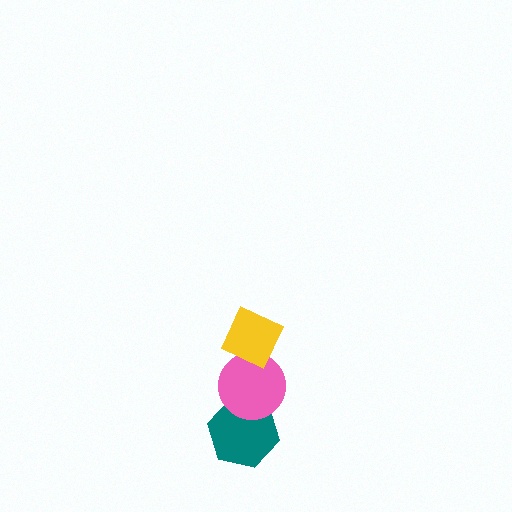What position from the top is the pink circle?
The pink circle is 2nd from the top.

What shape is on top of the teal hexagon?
The pink circle is on top of the teal hexagon.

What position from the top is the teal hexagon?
The teal hexagon is 3rd from the top.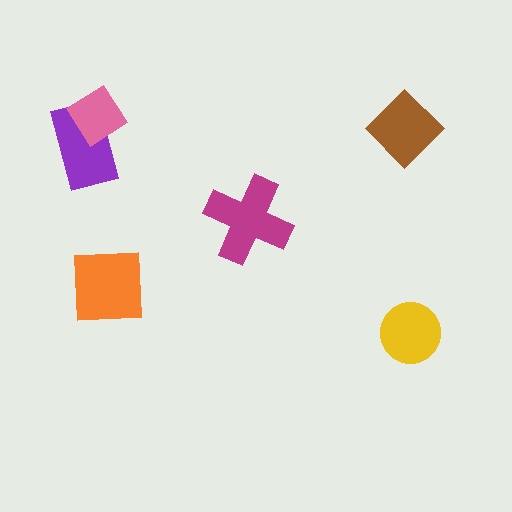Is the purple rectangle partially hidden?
Yes, it is partially covered by another shape.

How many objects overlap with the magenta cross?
0 objects overlap with the magenta cross.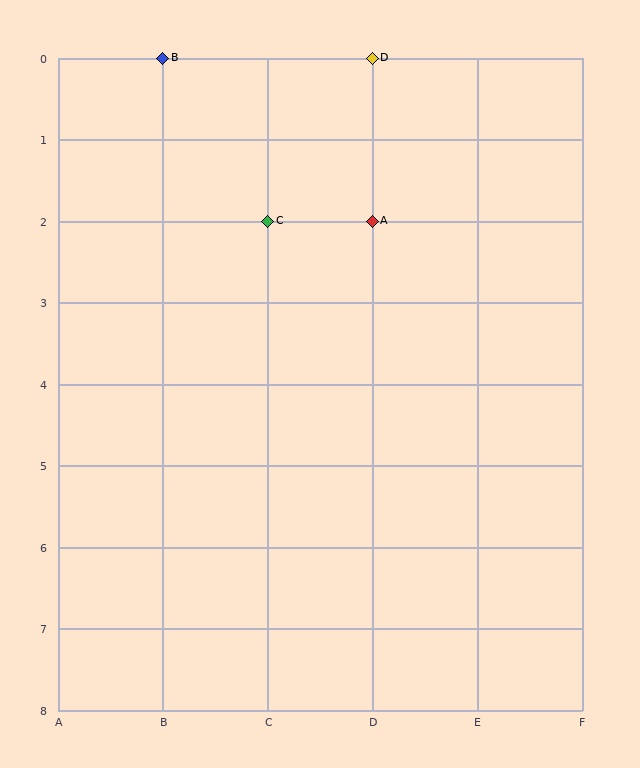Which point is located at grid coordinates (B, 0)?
Point B is at (B, 0).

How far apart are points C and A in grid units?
Points C and A are 1 column apart.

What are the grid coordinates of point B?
Point B is at grid coordinates (B, 0).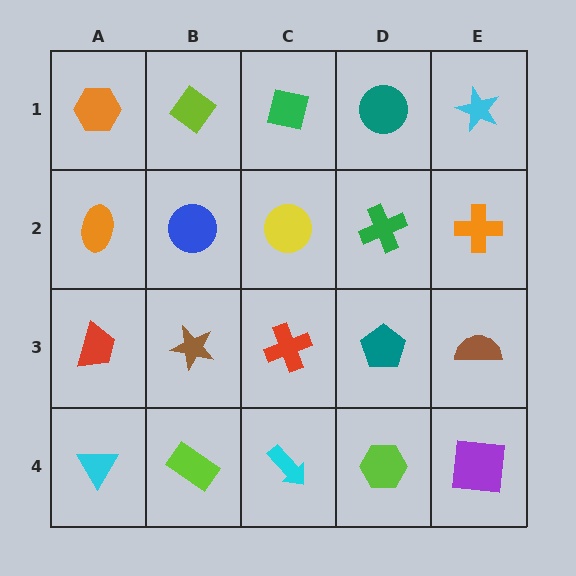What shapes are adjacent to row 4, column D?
A teal pentagon (row 3, column D), a cyan arrow (row 4, column C), a purple square (row 4, column E).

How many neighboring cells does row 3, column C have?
4.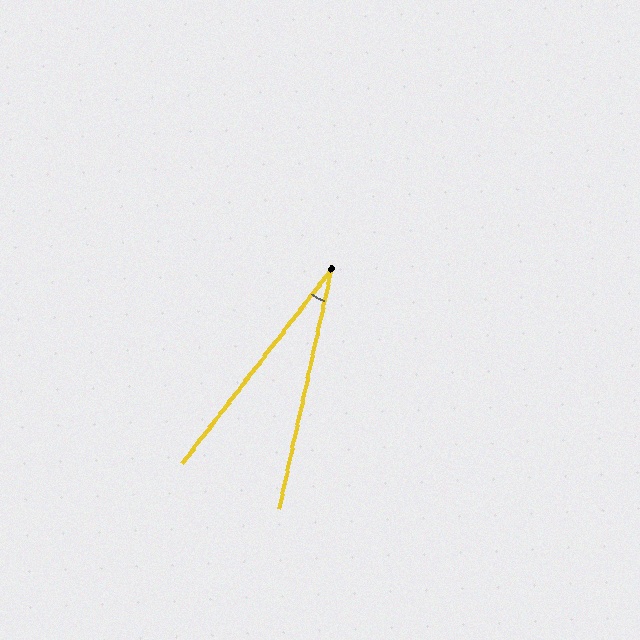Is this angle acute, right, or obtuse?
It is acute.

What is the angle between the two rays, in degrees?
Approximately 25 degrees.